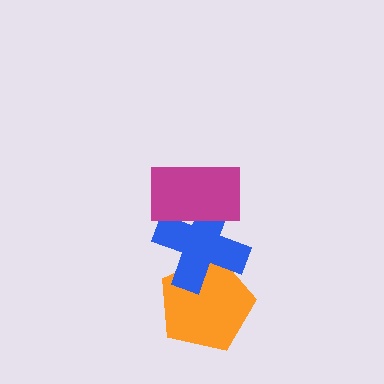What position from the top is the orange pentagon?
The orange pentagon is 3rd from the top.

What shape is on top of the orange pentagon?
The blue cross is on top of the orange pentagon.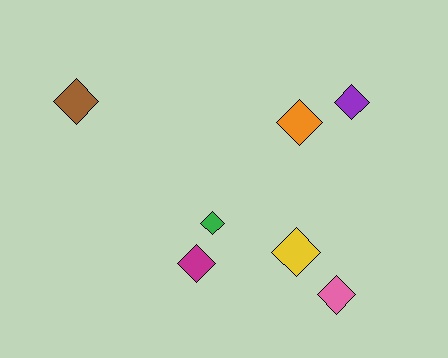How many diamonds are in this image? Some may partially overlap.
There are 7 diamonds.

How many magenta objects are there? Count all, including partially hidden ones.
There is 1 magenta object.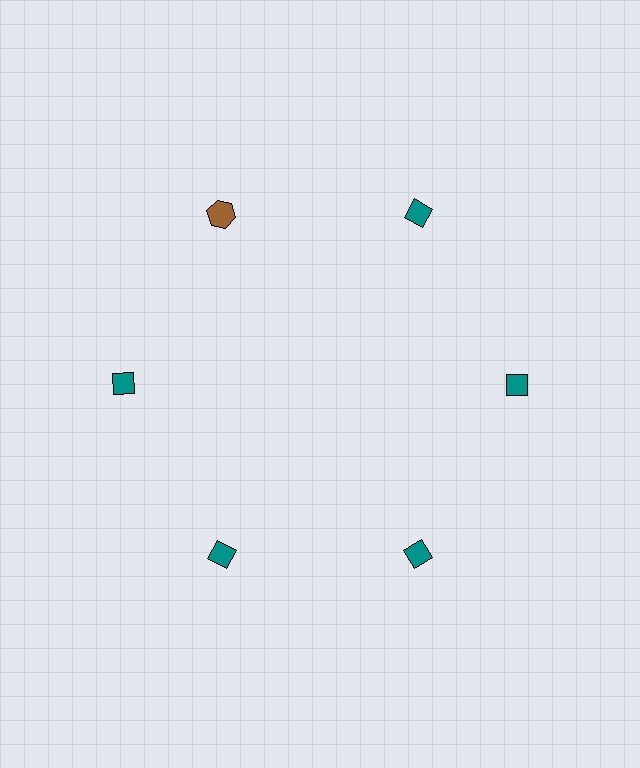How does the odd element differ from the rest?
It differs in both color (brown instead of teal) and shape (hexagon instead of diamond).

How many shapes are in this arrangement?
There are 6 shapes arranged in a ring pattern.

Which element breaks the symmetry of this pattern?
The brown hexagon at roughly the 11 o'clock position breaks the symmetry. All other shapes are teal diamonds.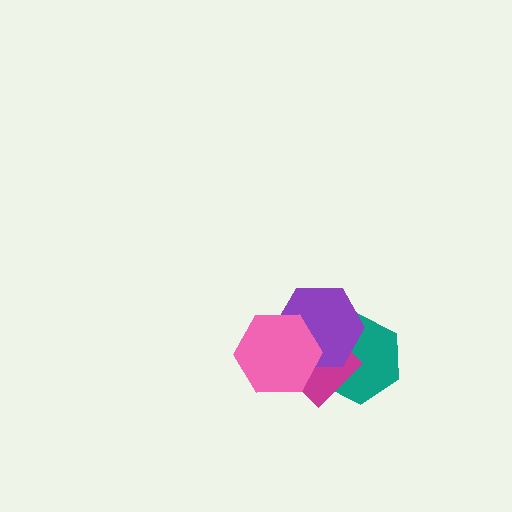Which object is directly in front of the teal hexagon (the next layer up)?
The magenta diamond is directly in front of the teal hexagon.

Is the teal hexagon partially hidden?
Yes, it is partially covered by another shape.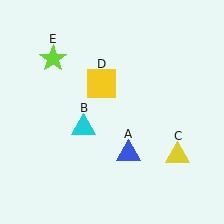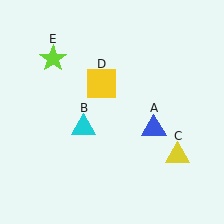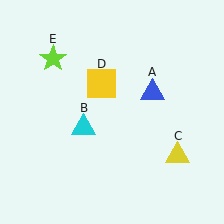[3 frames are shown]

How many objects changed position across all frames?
1 object changed position: blue triangle (object A).